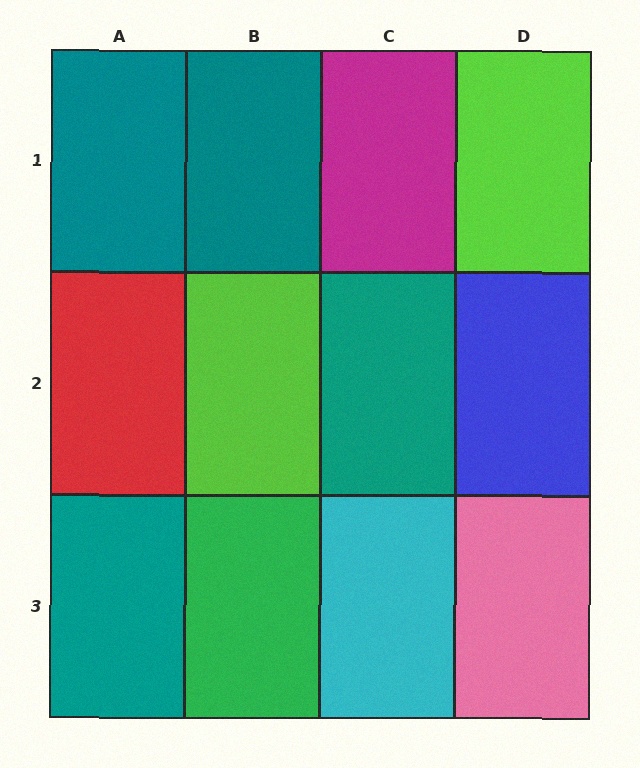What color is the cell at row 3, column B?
Green.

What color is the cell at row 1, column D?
Lime.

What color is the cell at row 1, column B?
Teal.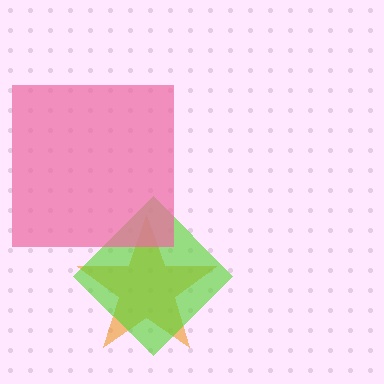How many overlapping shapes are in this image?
There are 3 overlapping shapes in the image.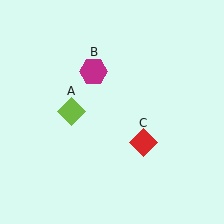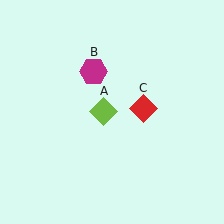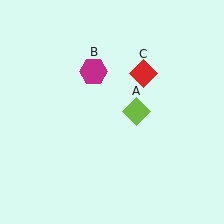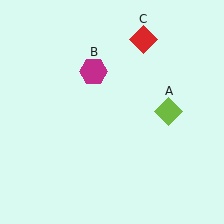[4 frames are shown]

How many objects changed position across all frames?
2 objects changed position: lime diamond (object A), red diamond (object C).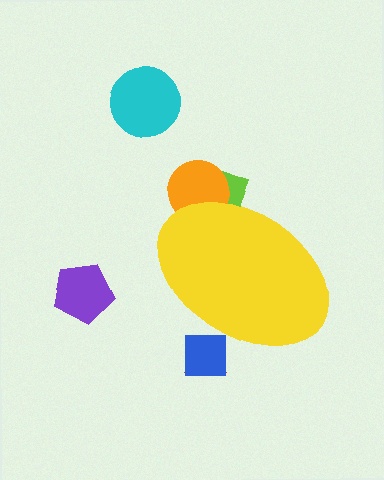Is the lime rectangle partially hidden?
Yes, the lime rectangle is partially hidden behind the yellow ellipse.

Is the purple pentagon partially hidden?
No, the purple pentagon is fully visible.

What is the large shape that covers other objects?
A yellow ellipse.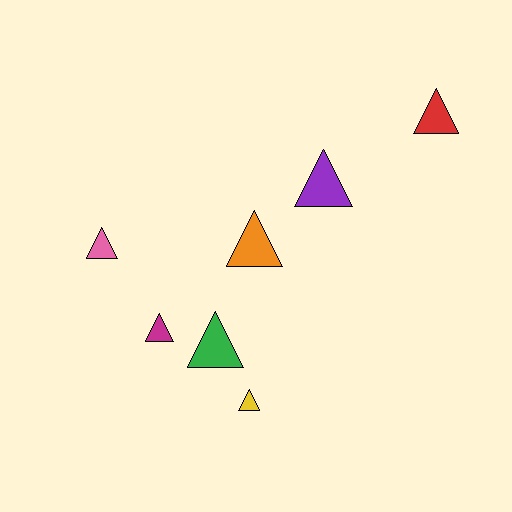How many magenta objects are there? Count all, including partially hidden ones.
There is 1 magenta object.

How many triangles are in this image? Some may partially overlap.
There are 7 triangles.